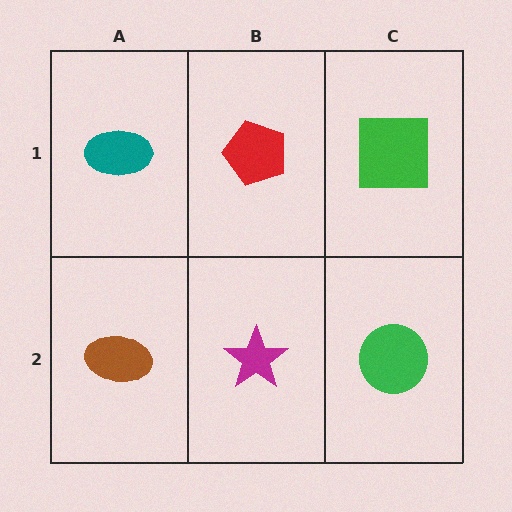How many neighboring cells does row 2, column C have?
2.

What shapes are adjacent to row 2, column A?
A teal ellipse (row 1, column A), a magenta star (row 2, column B).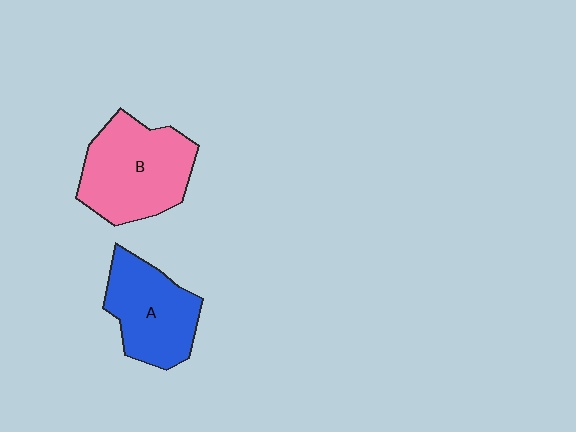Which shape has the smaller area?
Shape A (blue).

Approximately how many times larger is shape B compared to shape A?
Approximately 1.2 times.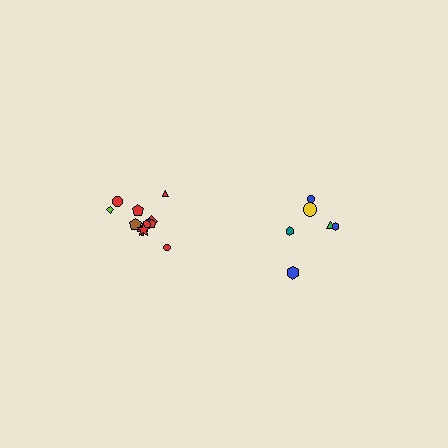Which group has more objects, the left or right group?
The left group.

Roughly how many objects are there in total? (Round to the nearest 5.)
Roughly 20 objects in total.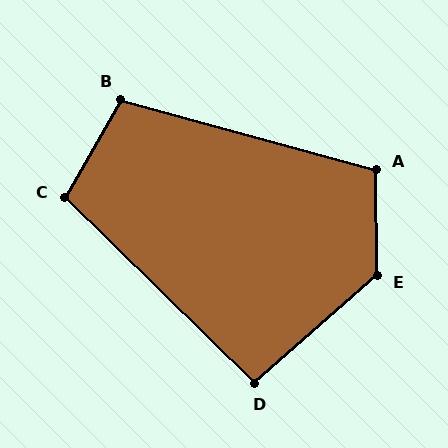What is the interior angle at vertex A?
Approximately 106 degrees (obtuse).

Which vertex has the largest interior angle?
E, at approximately 131 degrees.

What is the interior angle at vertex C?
Approximately 104 degrees (obtuse).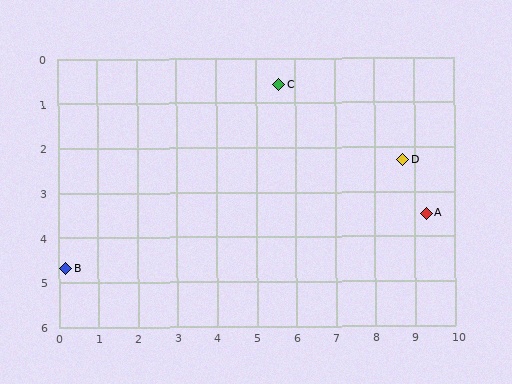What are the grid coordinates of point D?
Point D is at approximately (8.7, 2.3).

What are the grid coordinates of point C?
Point C is at approximately (5.6, 0.6).